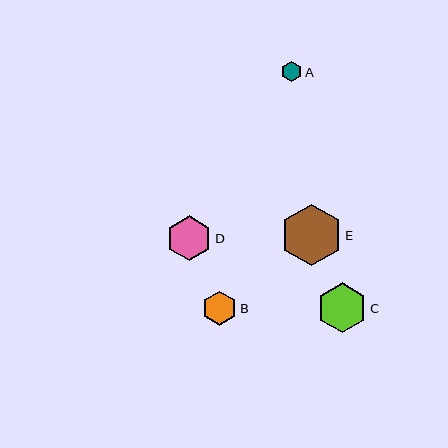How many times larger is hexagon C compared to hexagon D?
Hexagon C is approximately 1.1 times the size of hexagon D.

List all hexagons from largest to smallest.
From largest to smallest: E, C, D, B, A.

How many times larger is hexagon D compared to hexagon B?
Hexagon D is approximately 1.3 times the size of hexagon B.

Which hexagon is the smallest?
Hexagon A is the smallest with a size of approximately 21 pixels.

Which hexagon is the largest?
Hexagon E is the largest with a size of approximately 62 pixels.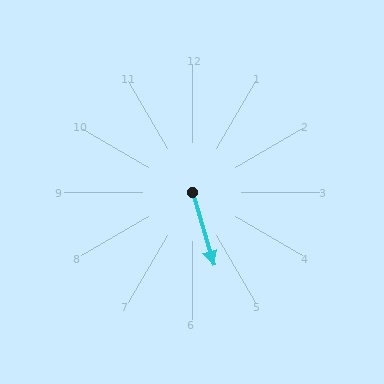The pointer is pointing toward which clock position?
Roughly 5 o'clock.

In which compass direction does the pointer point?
South.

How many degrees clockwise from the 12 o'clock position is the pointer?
Approximately 164 degrees.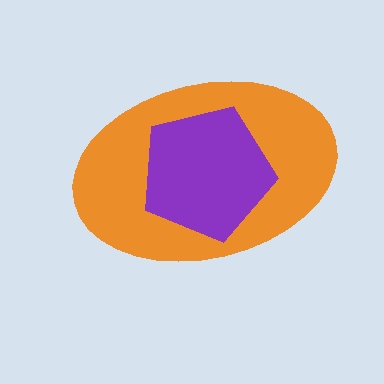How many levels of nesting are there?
2.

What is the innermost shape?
The purple pentagon.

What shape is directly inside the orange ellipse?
The purple pentagon.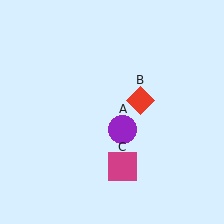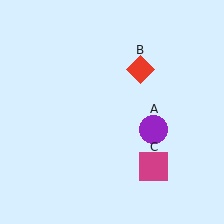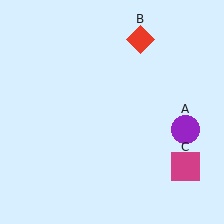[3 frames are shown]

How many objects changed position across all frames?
3 objects changed position: purple circle (object A), red diamond (object B), magenta square (object C).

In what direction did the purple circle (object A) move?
The purple circle (object A) moved right.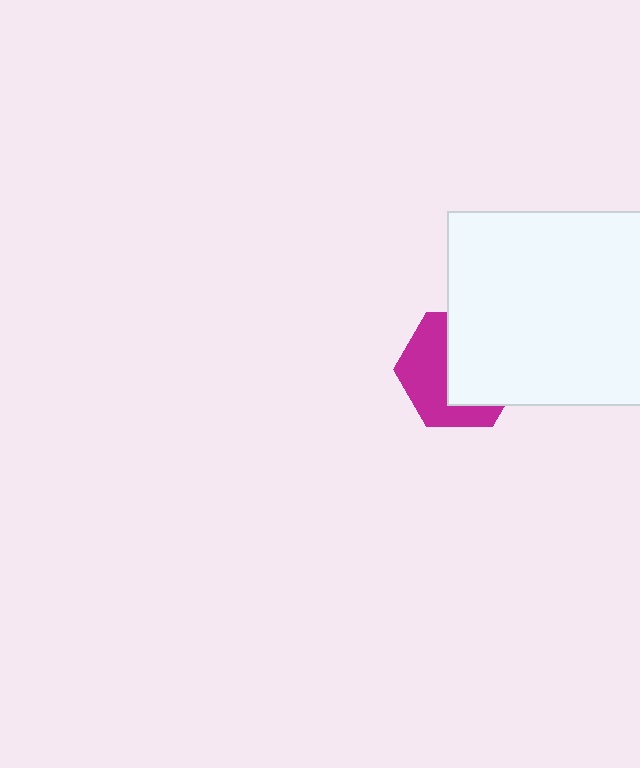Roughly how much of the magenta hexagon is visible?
About half of it is visible (roughly 48%).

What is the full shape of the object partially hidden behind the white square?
The partially hidden object is a magenta hexagon.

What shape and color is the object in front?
The object in front is a white square.